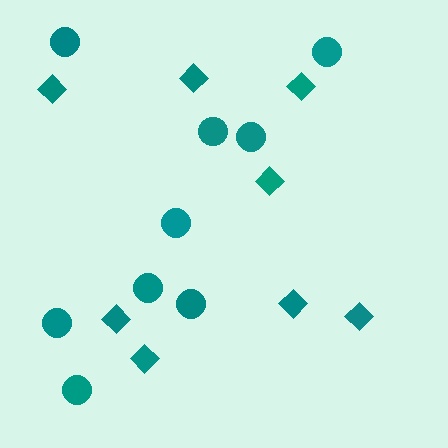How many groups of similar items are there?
There are 2 groups: one group of circles (9) and one group of diamonds (8).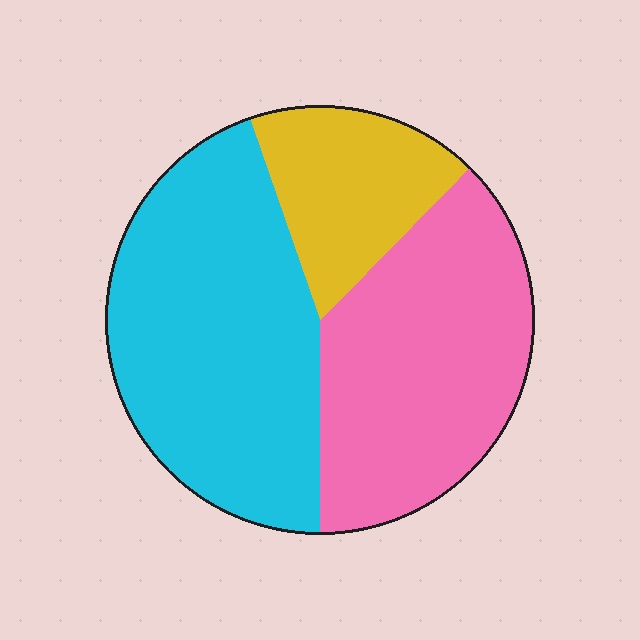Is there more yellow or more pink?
Pink.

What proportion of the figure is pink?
Pink covers roughly 40% of the figure.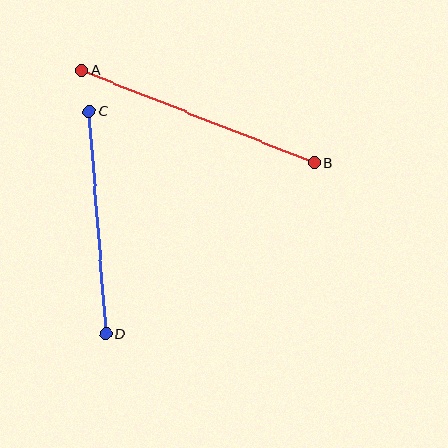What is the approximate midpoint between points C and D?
The midpoint is at approximately (97, 222) pixels.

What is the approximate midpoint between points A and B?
The midpoint is at approximately (198, 116) pixels.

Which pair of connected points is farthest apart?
Points A and B are farthest apart.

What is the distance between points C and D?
The distance is approximately 223 pixels.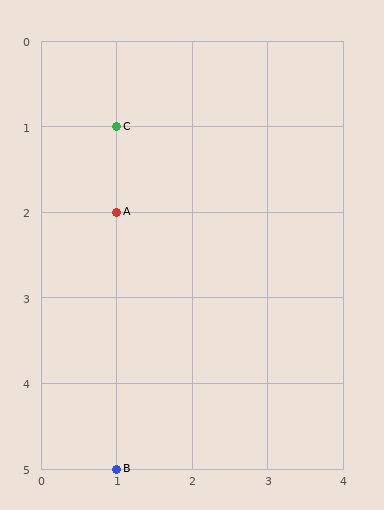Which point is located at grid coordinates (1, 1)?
Point C is at (1, 1).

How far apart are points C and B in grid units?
Points C and B are 4 rows apart.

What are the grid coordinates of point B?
Point B is at grid coordinates (1, 5).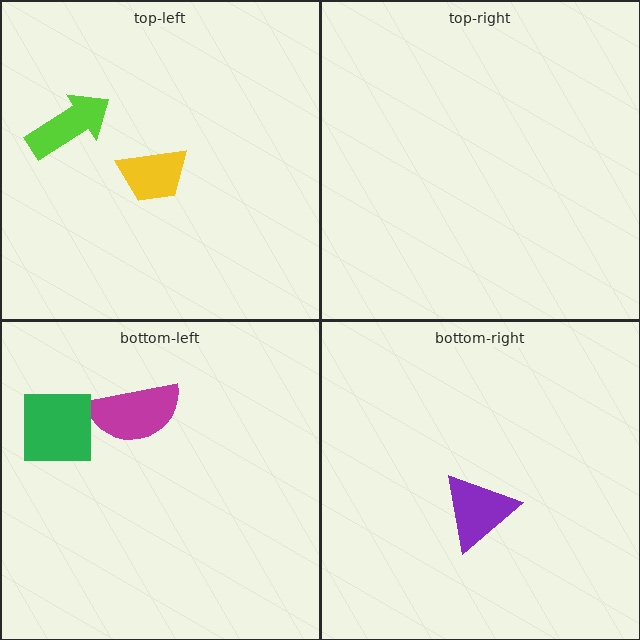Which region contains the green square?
The bottom-left region.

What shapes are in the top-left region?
The lime arrow, the yellow trapezoid.